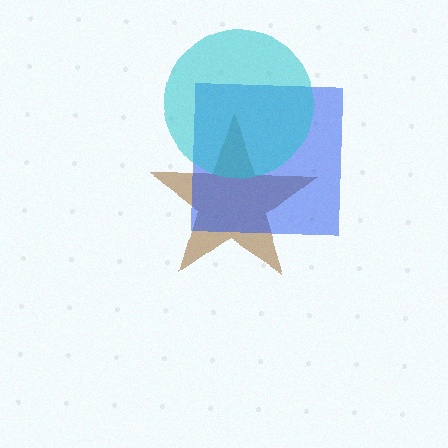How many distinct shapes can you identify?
There are 3 distinct shapes: a brown star, a blue square, a cyan circle.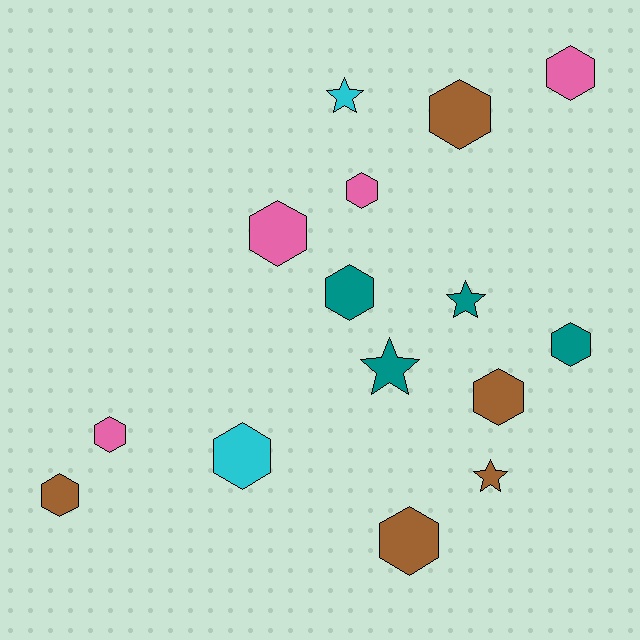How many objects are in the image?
There are 15 objects.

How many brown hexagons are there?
There are 4 brown hexagons.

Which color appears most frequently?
Brown, with 5 objects.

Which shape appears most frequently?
Hexagon, with 11 objects.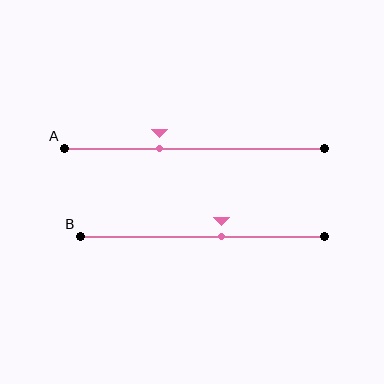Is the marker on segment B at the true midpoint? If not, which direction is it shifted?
No, the marker on segment B is shifted to the right by about 8% of the segment length.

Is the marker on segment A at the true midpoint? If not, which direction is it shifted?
No, the marker on segment A is shifted to the left by about 13% of the segment length.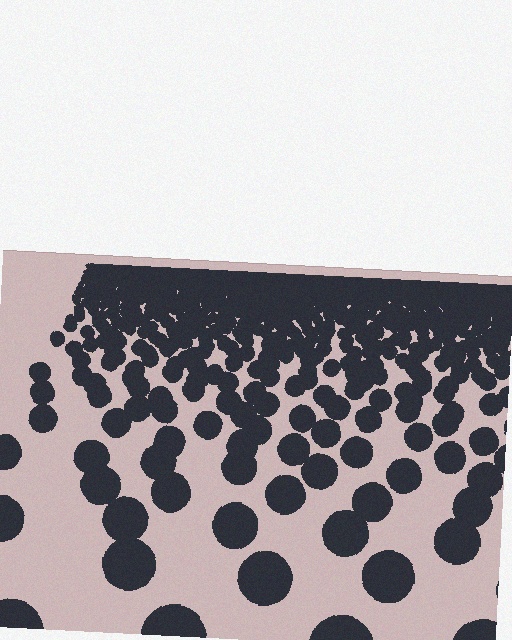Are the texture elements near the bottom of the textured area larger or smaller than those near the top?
Larger. Near the bottom, elements are closer to the viewer and appear at a bigger on-screen size.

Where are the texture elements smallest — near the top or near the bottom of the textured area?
Near the top.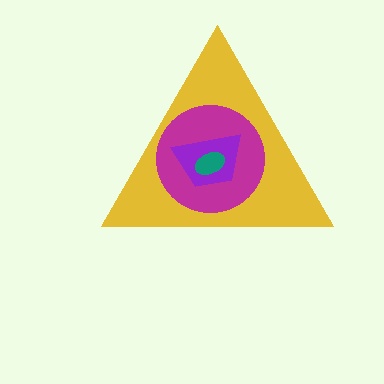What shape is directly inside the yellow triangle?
The magenta circle.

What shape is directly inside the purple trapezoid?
The teal ellipse.